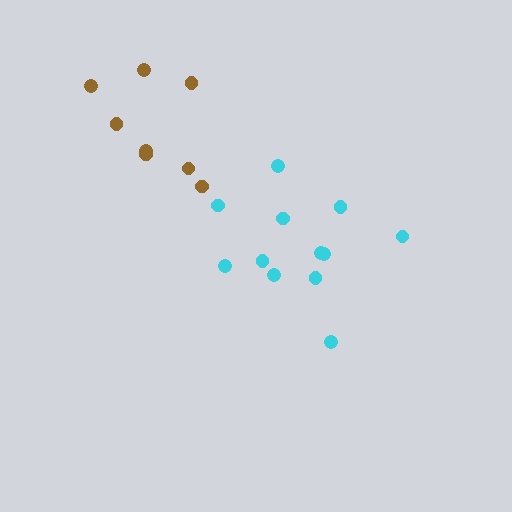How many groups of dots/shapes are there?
There are 2 groups.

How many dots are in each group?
Group 1: 8 dots, Group 2: 12 dots (20 total).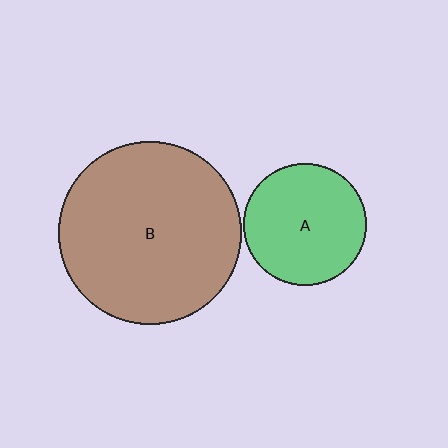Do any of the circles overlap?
No, none of the circles overlap.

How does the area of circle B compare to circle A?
Approximately 2.3 times.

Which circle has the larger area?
Circle B (brown).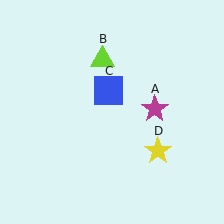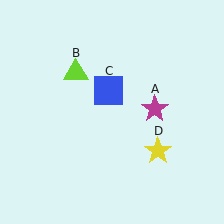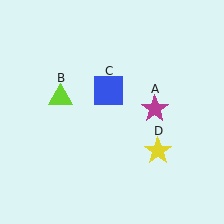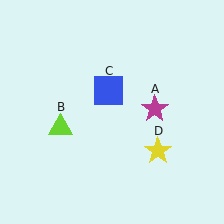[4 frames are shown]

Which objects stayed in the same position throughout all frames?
Magenta star (object A) and blue square (object C) and yellow star (object D) remained stationary.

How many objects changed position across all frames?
1 object changed position: lime triangle (object B).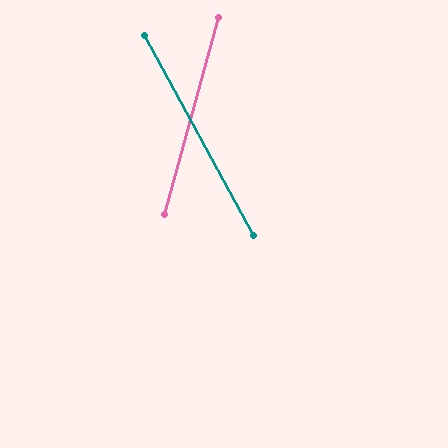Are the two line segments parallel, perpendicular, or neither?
Neither parallel nor perpendicular — they differ by about 44°.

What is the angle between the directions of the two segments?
Approximately 44 degrees.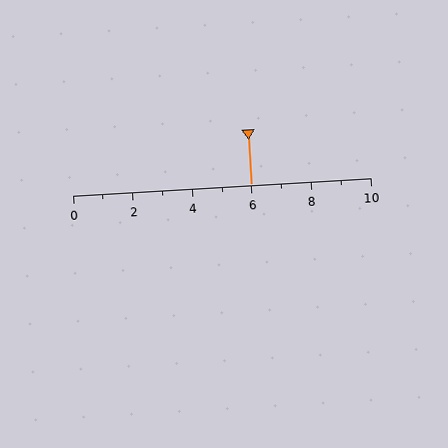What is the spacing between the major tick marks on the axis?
The major ticks are spaced 2 apart.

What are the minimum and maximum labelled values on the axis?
The axis runs from 0 to 10.